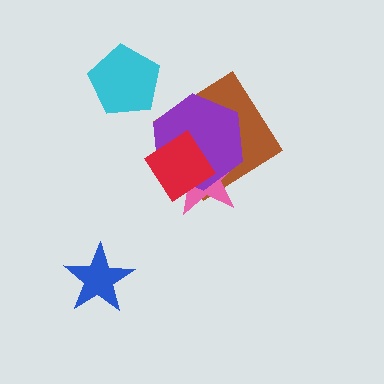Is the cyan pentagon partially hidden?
No, no other shape covers it.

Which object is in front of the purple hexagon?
The red diamond is in front of the purple hexagon.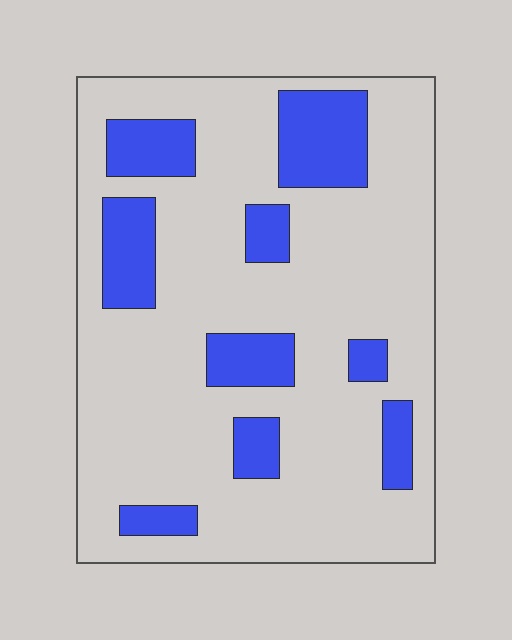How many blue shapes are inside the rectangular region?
9.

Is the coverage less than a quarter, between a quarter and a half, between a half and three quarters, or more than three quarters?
Less than a quarter.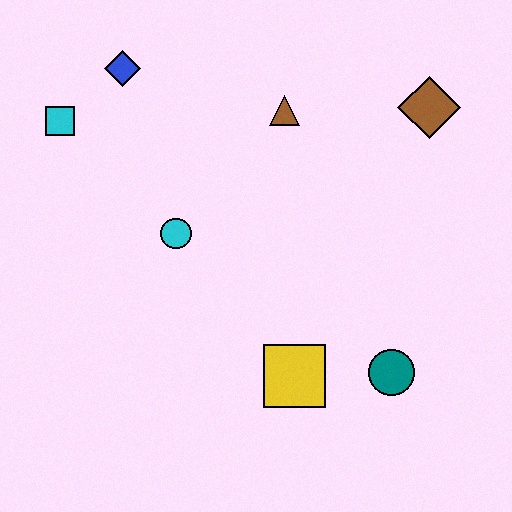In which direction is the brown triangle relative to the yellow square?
The brown triangle is above the yellow square.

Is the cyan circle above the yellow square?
Yes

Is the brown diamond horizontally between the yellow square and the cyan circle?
No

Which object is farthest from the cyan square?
The teal circle is farthest from the cyan square.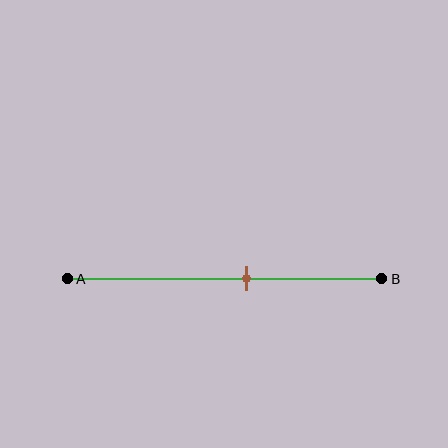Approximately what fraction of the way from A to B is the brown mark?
The brown mark is approximately 55% of the way from A to B.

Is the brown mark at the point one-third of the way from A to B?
No, the mark is at about 55% from A, not at the 33% one-third point.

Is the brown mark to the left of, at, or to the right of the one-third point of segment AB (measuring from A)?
The brown mark is to the right of the one-third point of segment AB.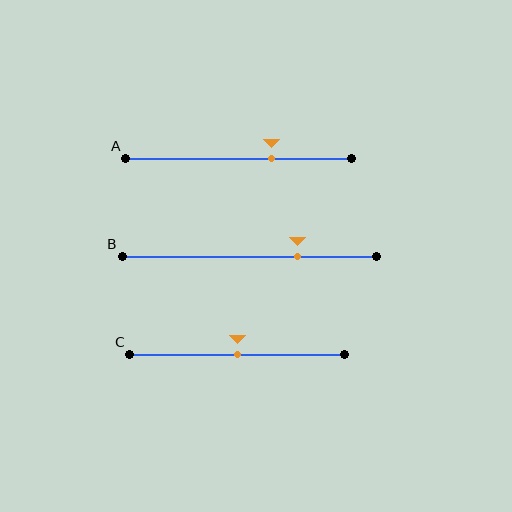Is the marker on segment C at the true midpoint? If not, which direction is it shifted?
Yes, the marker on segment C is at the true midpoint.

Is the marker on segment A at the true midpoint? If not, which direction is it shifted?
No, the marker on segment A is shifted to the right by about 15% of the segment length.